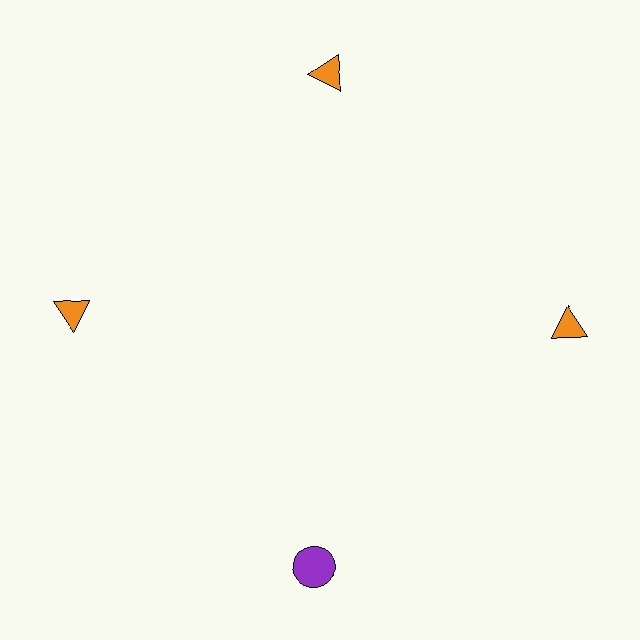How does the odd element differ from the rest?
It differs in both color (purple instead of orange) and shape (circle instead of triangle).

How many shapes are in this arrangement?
There are 4 shapes arranged in a ring pattern.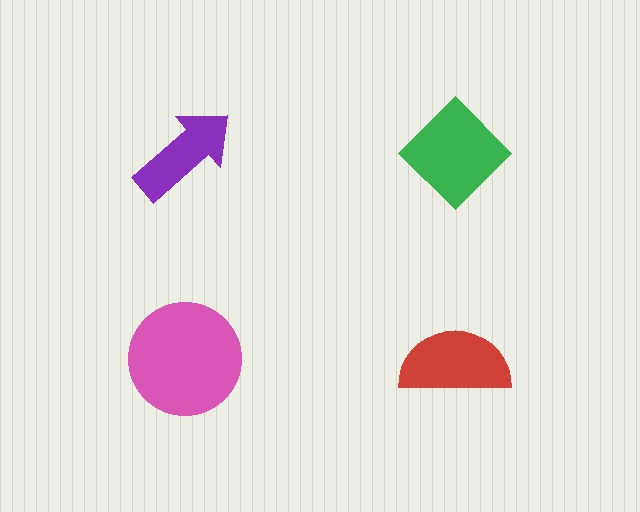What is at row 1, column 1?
A purple arrow.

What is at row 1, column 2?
A green diamond.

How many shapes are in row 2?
2 shapes.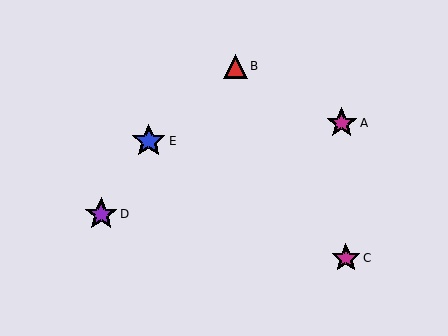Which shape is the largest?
The blue star (labeled E) is the largest.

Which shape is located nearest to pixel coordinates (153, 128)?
The blue star (labeled E) at (149, 141) is nearest to that location.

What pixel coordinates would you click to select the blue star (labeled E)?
Click at (149, 141) to select the blue star E.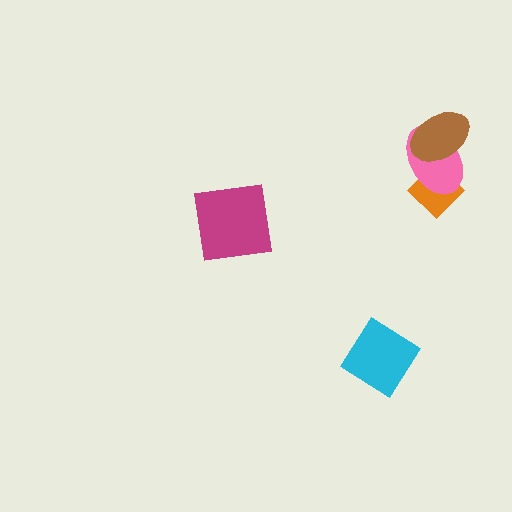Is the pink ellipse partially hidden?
Yes, it is partially covered by another shape.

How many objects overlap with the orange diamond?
2 objects overlap with the orange diamond.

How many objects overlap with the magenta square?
0 objects overlap with the magenta square.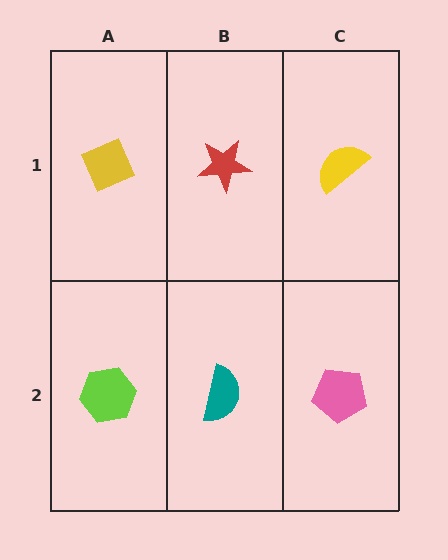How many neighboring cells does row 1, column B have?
3.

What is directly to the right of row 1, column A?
A red star.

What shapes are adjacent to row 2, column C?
A yellow semicircle (row 1, column C), a teal semicircle (row 2, column B).